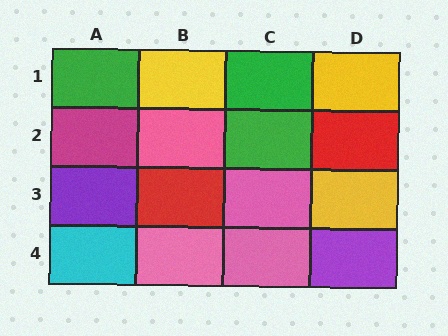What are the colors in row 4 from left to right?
Cyan, pink, pink, purple.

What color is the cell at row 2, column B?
Pink.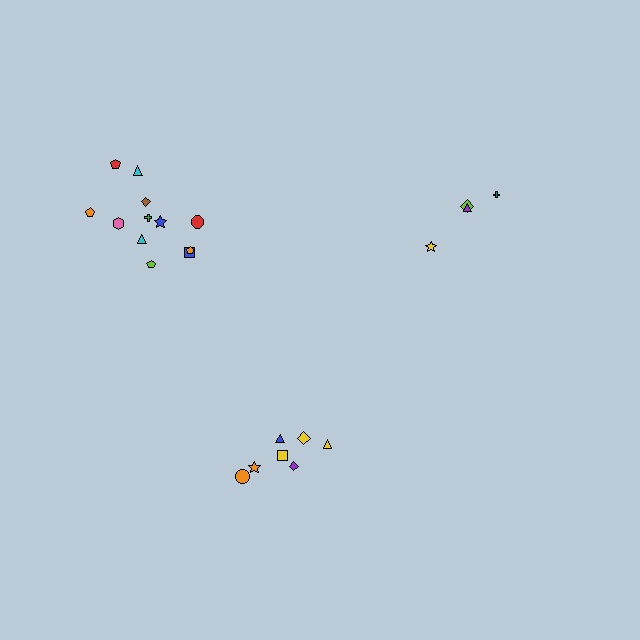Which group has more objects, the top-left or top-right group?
The top-left group.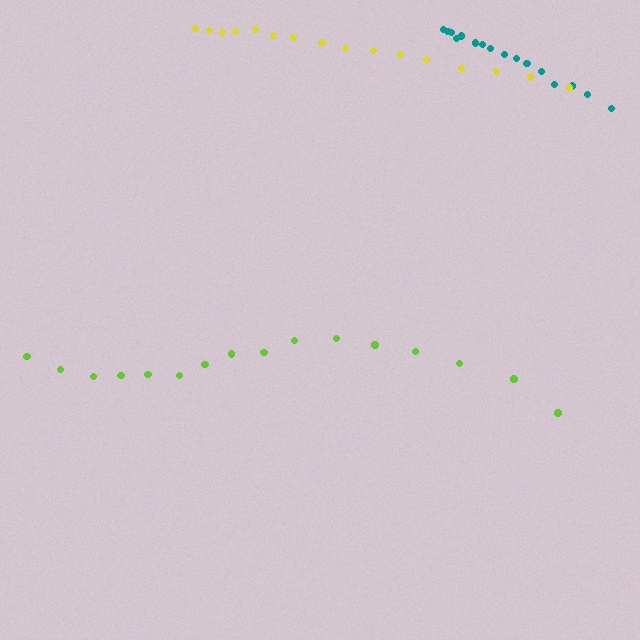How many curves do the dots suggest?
There are 3 distinct paths.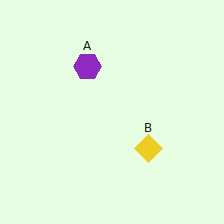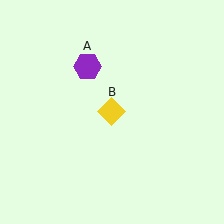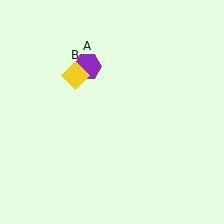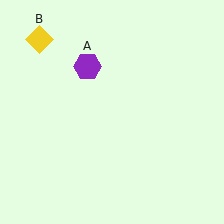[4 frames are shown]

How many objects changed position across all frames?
1 object changed position: yellow diamond (object B).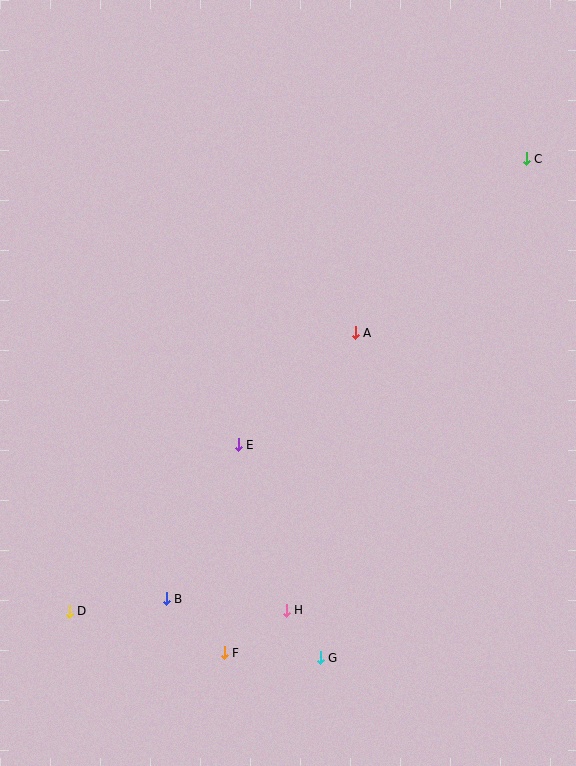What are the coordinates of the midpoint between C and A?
The midpoint between C and A is at (441, 246).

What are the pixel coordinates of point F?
Point F is at (224, 653).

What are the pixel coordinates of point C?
Point C is at (526, 159).